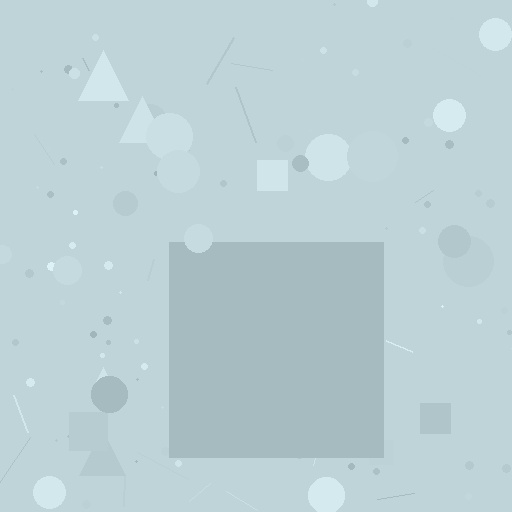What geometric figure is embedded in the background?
A square is embedded in the background.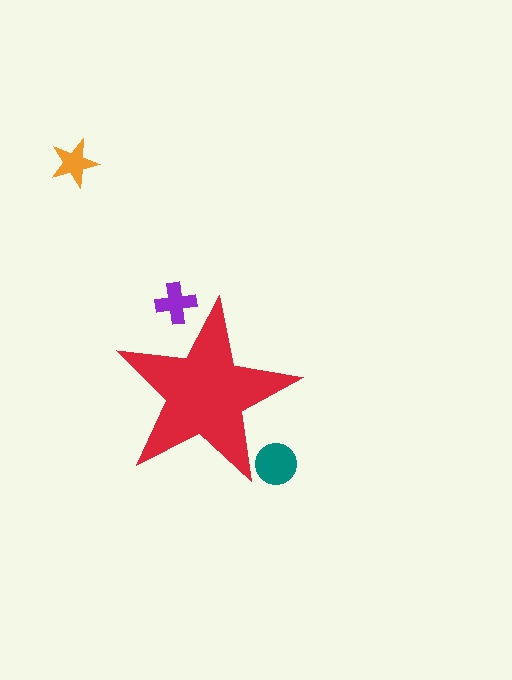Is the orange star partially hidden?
No, the orange star is fully visible.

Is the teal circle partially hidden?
Yes, the teal circle is partially hidden behind the red star.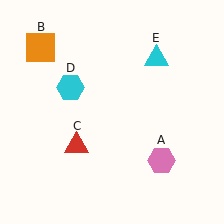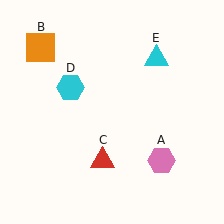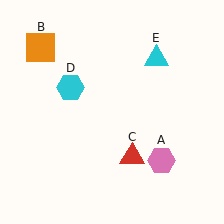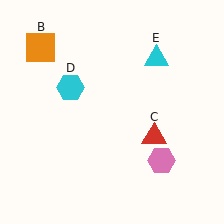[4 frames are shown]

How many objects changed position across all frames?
1 object changed position: red triangle (object C).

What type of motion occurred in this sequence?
The red triangle (object C) rotated counterclockwise around the center of the scene.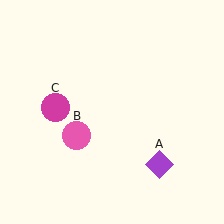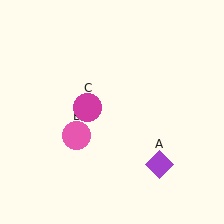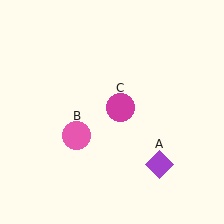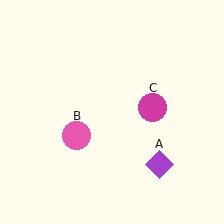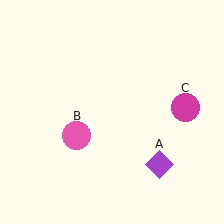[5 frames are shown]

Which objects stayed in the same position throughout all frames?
Purple diamond (object A) and pink circle (object B) remained stationary.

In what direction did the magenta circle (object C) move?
The magenta circle (object C) moved right.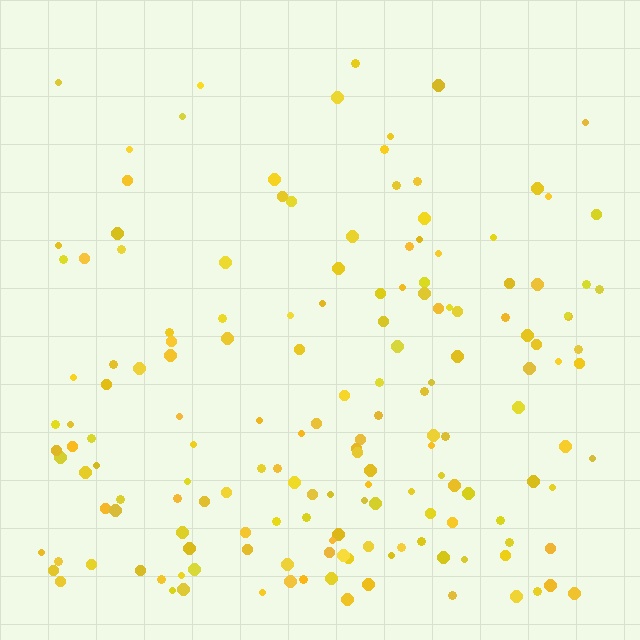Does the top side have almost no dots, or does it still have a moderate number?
Still a moderate number, just noticeably fewer than the bottom.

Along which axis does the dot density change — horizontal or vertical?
Vertical.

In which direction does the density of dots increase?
From top to bottom, with the bottom side densest.